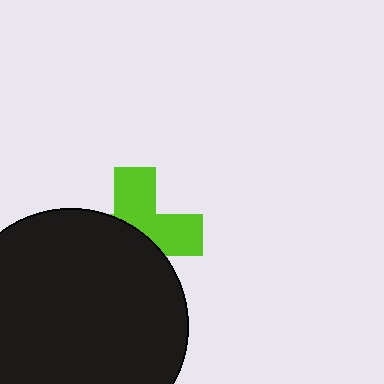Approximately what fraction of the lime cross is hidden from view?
Roughly 53% of the lime cross is hidden behind the black circle.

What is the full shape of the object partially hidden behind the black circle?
The partially hidden object is a lime cross.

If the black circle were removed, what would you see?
You would see the complete lime cross.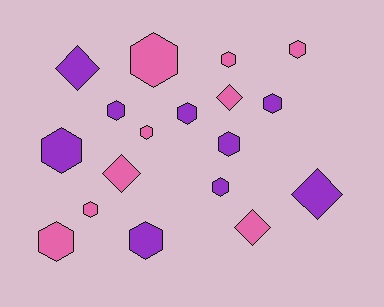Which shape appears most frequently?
Hexagon, with 13 objects.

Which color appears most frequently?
Pink, with 9 objects.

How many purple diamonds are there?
There are 2 purple diamonds.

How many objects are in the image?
There are 18 objects.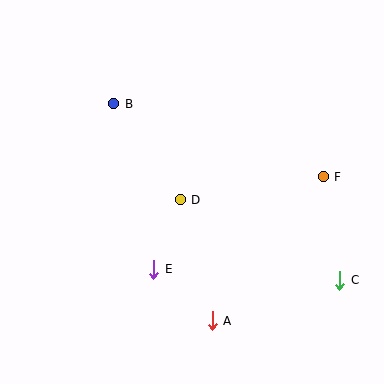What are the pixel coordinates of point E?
Point E is at (154, 269).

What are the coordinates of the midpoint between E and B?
The midpoint between E and B is at (134, 186).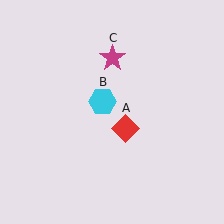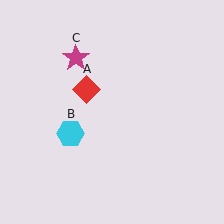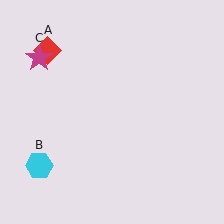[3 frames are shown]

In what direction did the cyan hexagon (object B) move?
The cyan hexagon (object B) moved down and to the left.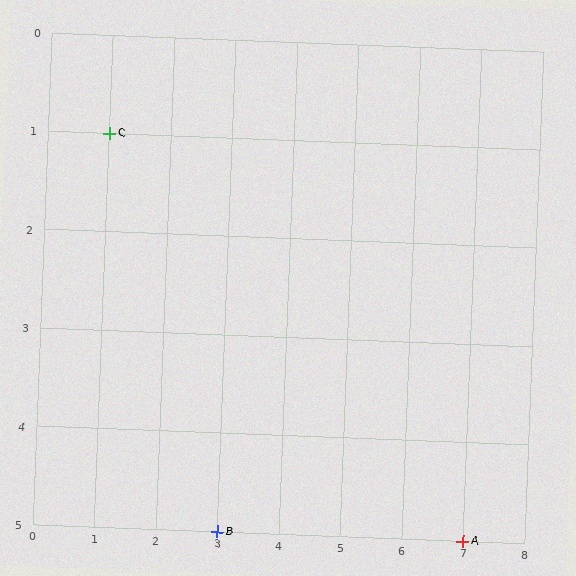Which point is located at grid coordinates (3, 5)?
Point B is at (3, 5).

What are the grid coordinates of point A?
Point A is at grid coordinates (7, 5).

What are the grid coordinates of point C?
Point C is at grid coordinates (1, 1).